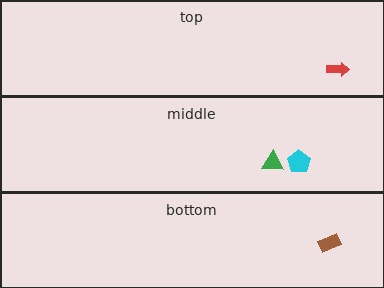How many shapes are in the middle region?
2.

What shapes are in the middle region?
The cyan pentagon, the green triangle.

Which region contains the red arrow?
The top region.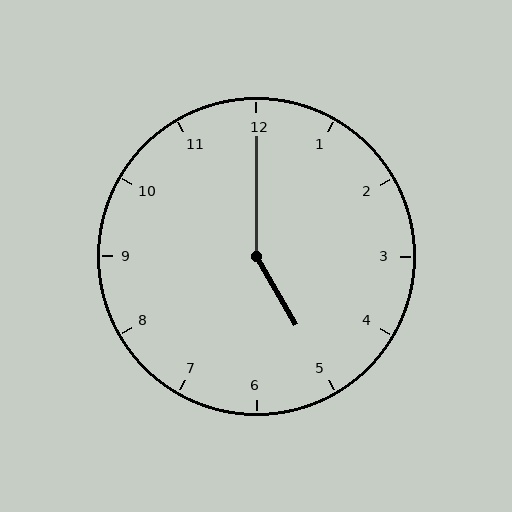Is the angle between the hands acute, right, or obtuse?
It is obtuse.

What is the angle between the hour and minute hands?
Approximately 150 degrees.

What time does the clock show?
5:00.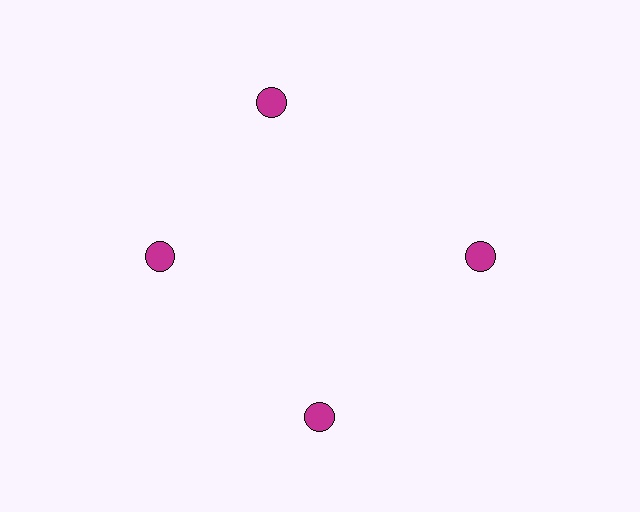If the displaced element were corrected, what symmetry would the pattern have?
It would have 4-fold rotational symmetry — the pattern would map onto itself every 90 degrees.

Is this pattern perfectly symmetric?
No. The 4 magenta circles are arranged in a ring, but one element near the 12 o'clock position is rotated out of alignment along the ring, breaking the 4-fold rotational symmetry.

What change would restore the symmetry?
The symmetry would be restored by rotating it back into even spacing with its neighbors so that all 4 circles sit at equal angles and equal distance from the center.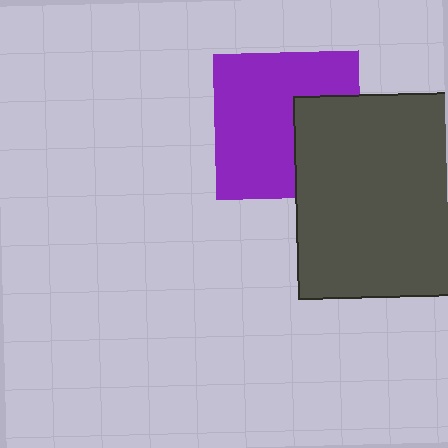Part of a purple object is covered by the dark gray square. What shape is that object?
It is a square.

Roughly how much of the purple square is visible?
Most of it is visible (roughly 67%).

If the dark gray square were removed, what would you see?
You would see the complete purple square.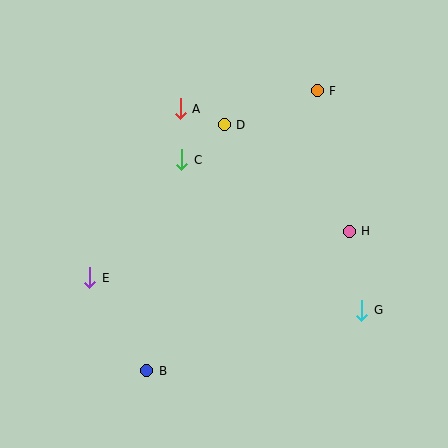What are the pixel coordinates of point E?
Point E is at (90, 278).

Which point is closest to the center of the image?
Point C at (182, 160) is closest to the center.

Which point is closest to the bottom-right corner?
Point G is closest to the bottom-right corner.